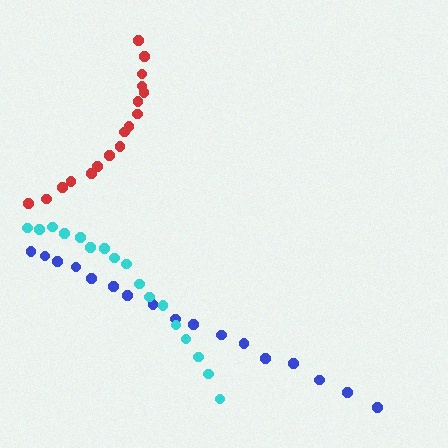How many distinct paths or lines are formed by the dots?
There are 3 distinct paths.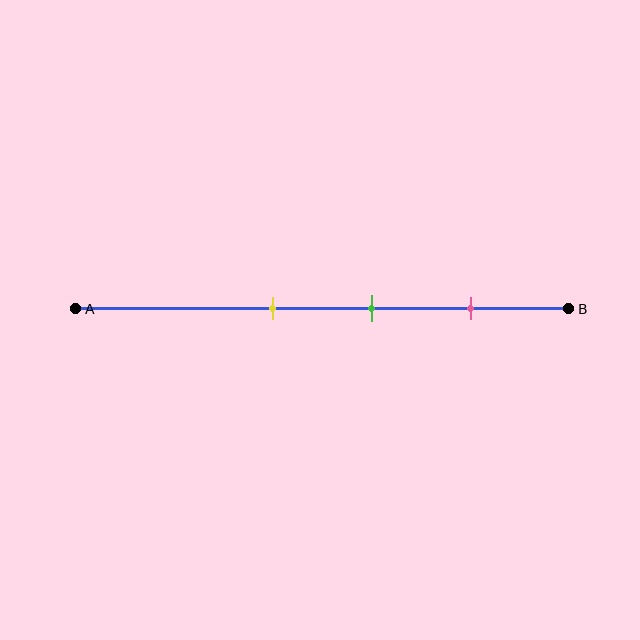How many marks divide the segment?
There are 3 marks dividing the segment.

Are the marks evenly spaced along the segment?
Yes, the marks are approximately evenly spaced.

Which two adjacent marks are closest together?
The yellow and green marks are the closest adjacent pair.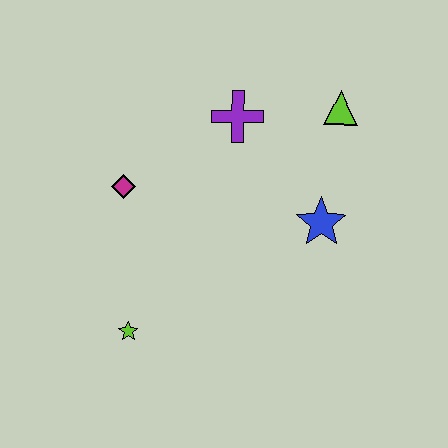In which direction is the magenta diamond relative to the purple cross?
The magenta diamond is to the left of the purple cross.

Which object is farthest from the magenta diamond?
The lime triangle is farthest from the magenta diamond.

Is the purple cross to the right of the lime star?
Yes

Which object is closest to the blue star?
The lime triangle is closest to the blue star.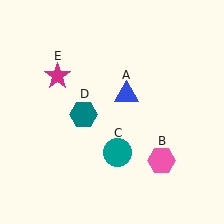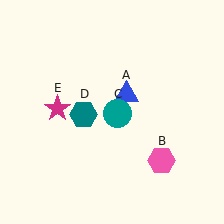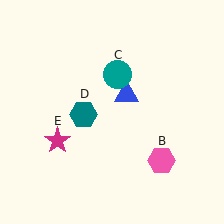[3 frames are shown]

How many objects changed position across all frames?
2 objects changed position: teal circle (object C), magenta star (object E).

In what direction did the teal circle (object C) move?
The teal circle (object C) moved up.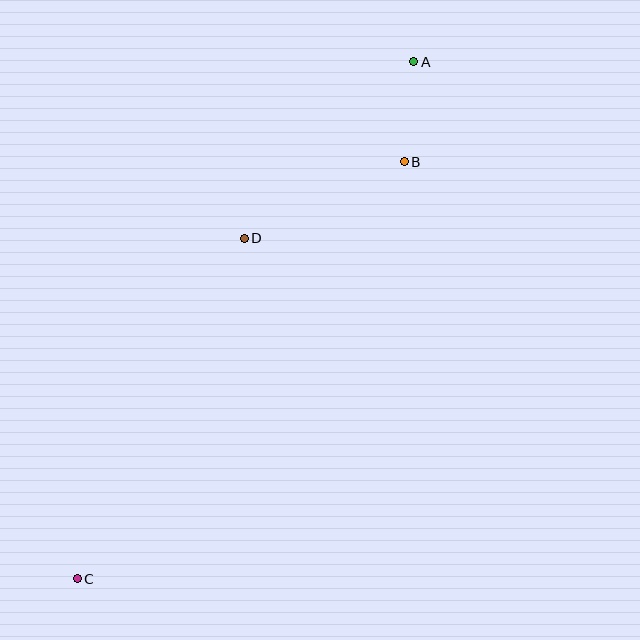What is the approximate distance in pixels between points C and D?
The distance between C and D is approximately 379 pixels.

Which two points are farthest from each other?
Points A and C are farthest from each other.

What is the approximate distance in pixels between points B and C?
The distance between B and C is approximately 530 pixels.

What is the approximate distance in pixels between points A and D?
The distance between A and D is approximately 245 pixels.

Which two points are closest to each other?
Points A and B are closest to each other.